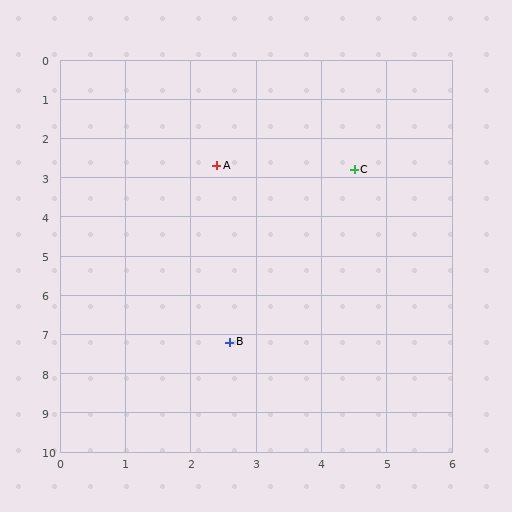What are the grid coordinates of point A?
Point A is at approximately (2.4, 2.7).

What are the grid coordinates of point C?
Point C is at approximately (4.5, 2.8).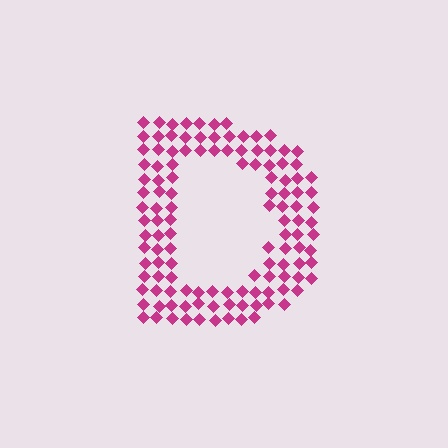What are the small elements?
The small elements are diamonds.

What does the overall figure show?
The overall figure shows the letter D.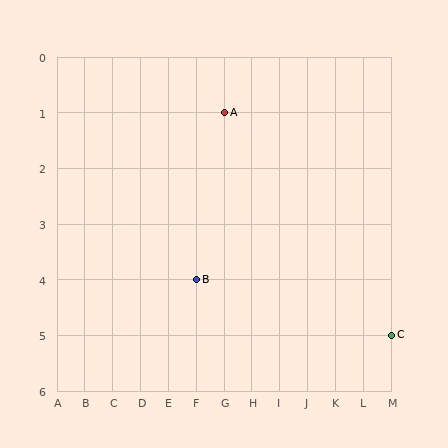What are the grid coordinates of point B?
Point B is at grid coordinates (F, 4).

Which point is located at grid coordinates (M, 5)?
Point C is at (M, 5).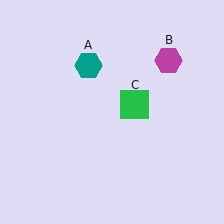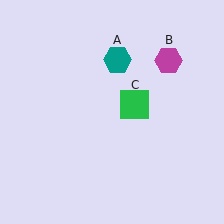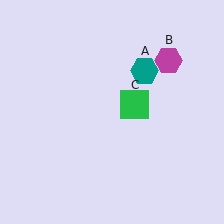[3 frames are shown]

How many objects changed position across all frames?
1 object changed position: teal hexagon (object A).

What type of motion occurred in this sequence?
The teal hexagon (object A) rotated clockwise around the center of the scene.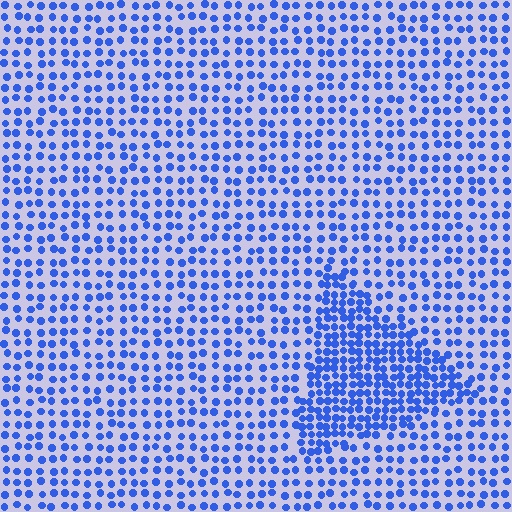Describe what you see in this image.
The image contains small blue elements arranged at two different densities. A triangle-shaped region is visible where the elements are more densely packed than the surrounding area.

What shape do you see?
I see a triangle.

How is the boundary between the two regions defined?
The boundary is defined by a change in element density (approximately 2.0x ratio). All elements are the same color, size, and shape.